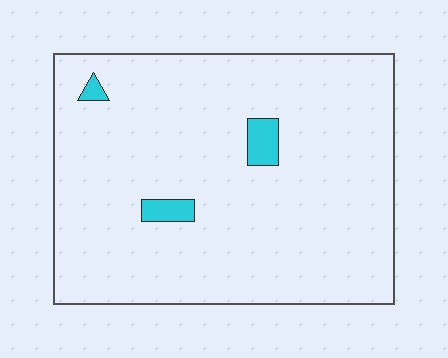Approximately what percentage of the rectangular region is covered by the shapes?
Approximately 5%.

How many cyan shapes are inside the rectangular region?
3.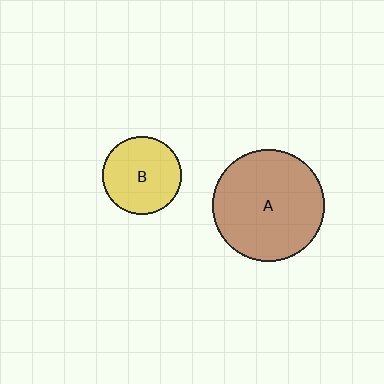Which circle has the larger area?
Circle A (brown).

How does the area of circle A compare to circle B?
Approximately 2.0 times.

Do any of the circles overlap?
No, none of the circles overlap.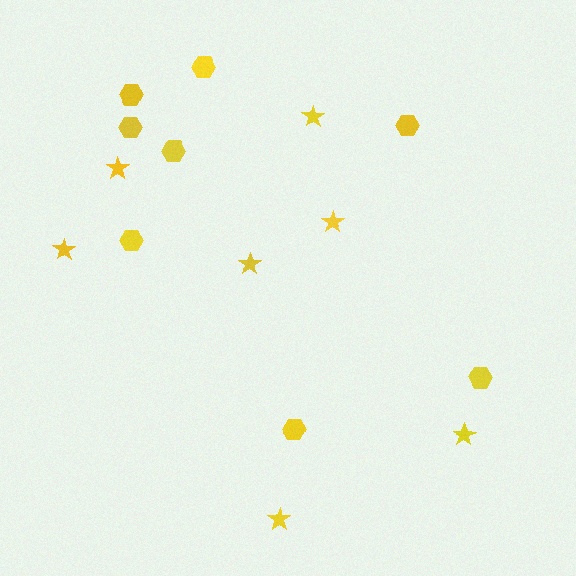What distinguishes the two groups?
There are 2 groups: one group of hexagons (8) and one group of stars (7).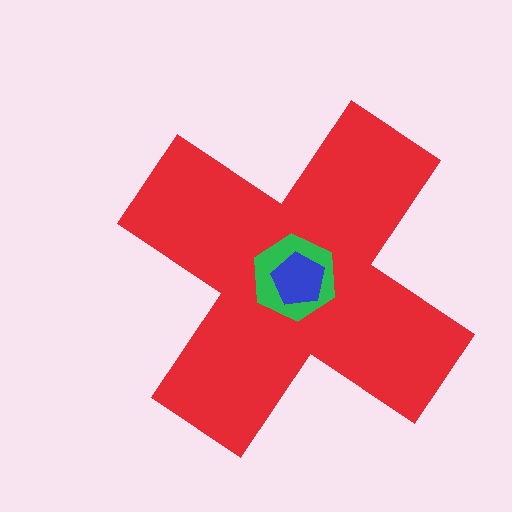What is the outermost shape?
The red cross.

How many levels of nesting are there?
3.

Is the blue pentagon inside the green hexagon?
Yes.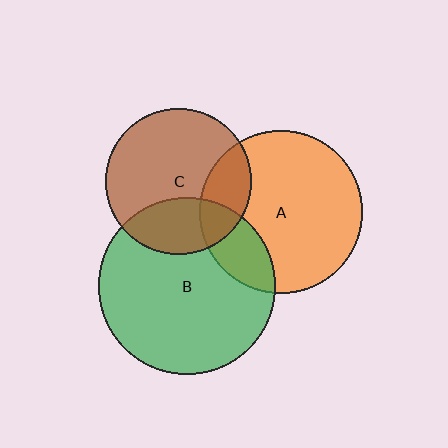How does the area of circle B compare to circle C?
Approximately 1.5 times.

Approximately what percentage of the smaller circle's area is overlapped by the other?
Approximately 20%.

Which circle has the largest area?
Circle B (green).